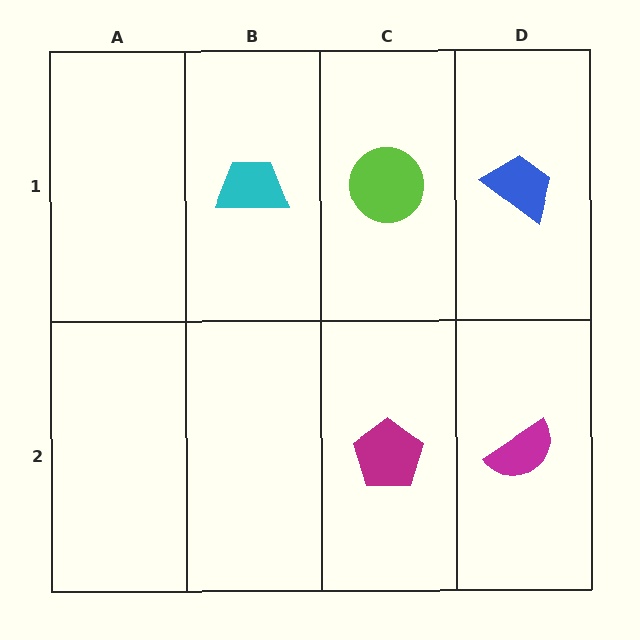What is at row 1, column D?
A blue trapezoid.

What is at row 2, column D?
A magenta semicircle.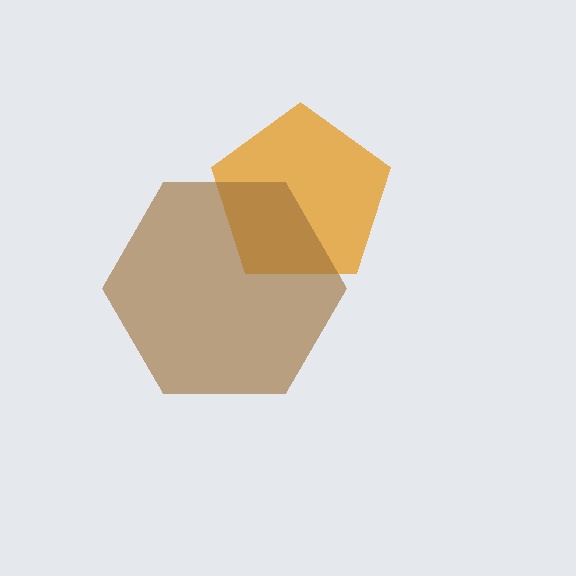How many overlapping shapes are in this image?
There are 2 overlapping shapes in the image.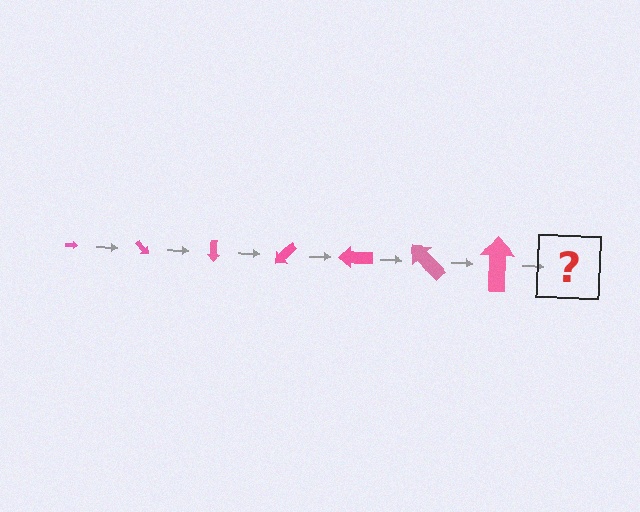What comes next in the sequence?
The next element should be an arrow, larger than the previous one and rotated 315 degrees from the start.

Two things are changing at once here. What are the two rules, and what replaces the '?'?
The two rules are that the arrow grows larger each step and it rotates 45 degrees each step. The '?' should be an arrow, larger than the previous one and rotated 315 degrees from the start.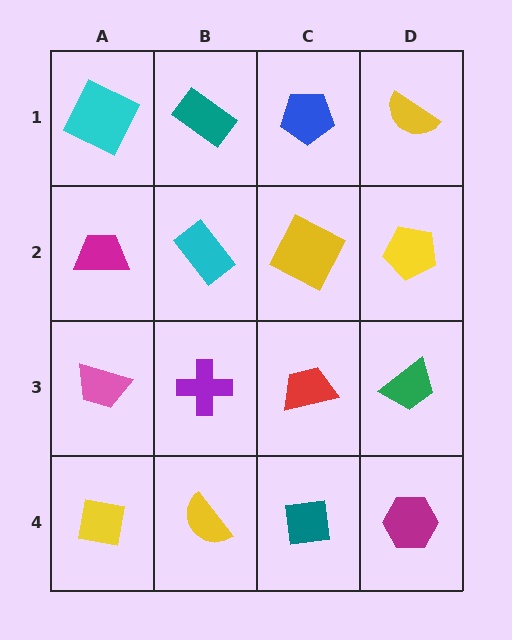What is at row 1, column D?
A yellow semicircle.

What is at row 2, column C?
A yellow square.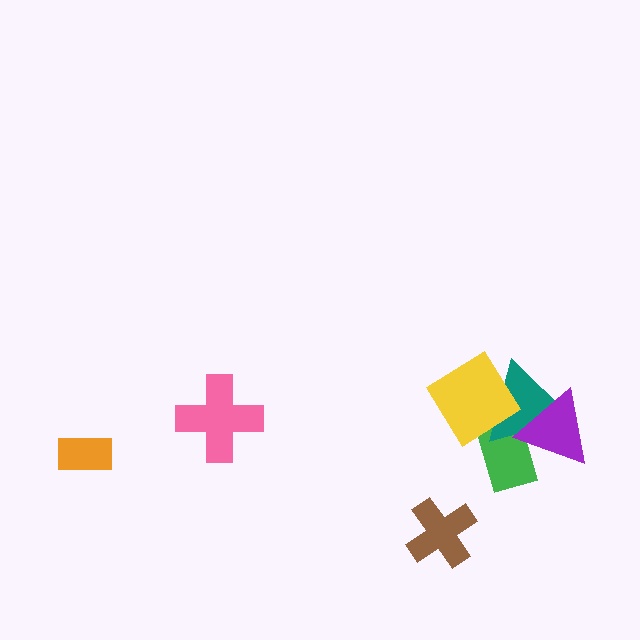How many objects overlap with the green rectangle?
3 objects overlap with the green rectangle.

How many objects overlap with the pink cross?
0 objects overlap with the pink cross.